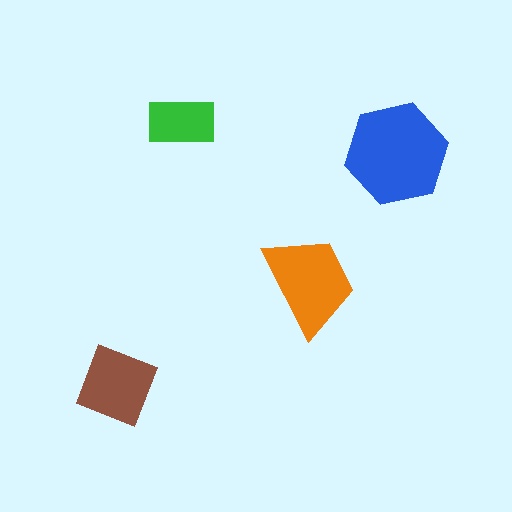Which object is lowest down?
The brown diamond is bottommost.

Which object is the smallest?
The green rectangle.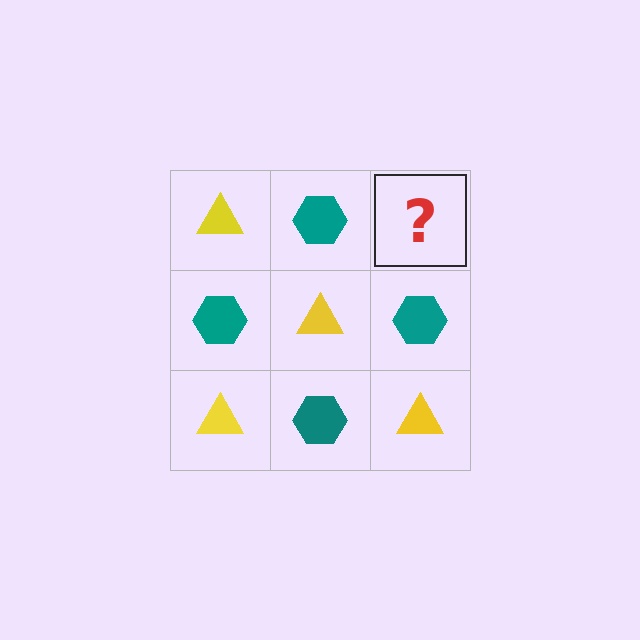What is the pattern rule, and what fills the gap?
The rule is that it alternates yellow triangle and teal hexagon in a checkerboard pattern. The gap should be filled with a yellow triangle.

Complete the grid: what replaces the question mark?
The question mark should be replaced with a yellow triangle.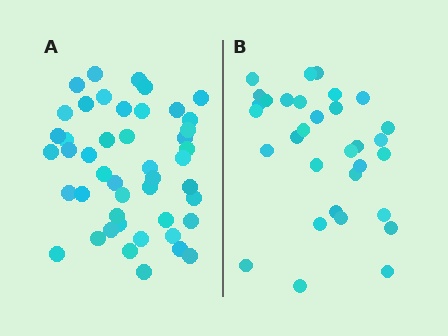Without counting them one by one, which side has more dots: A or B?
Region A (the left region) has more dots.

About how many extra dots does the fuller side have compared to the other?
Region A has approximately 15 more dots than region B.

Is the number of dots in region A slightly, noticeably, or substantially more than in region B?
Region A has noticeably more, but not dramatically so. The ratio is roughly 1.4 to 1.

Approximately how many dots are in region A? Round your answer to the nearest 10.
About 50 dots. (The exact count is 46, which rounds to 50.)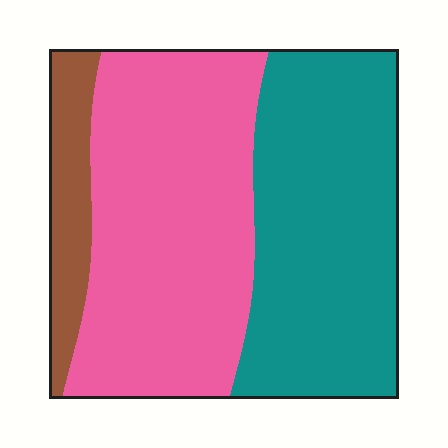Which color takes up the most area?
Pink, at roughly 45%.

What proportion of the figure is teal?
Teal takes up about two fifths (2/5) of the figure.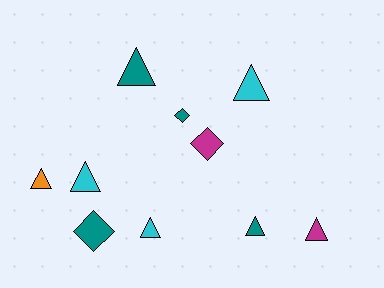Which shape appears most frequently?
Triangle, with 7 objects.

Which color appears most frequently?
Teal, with 4 objects.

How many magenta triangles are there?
There is 1 magenta triangle.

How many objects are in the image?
There are 10 objects.